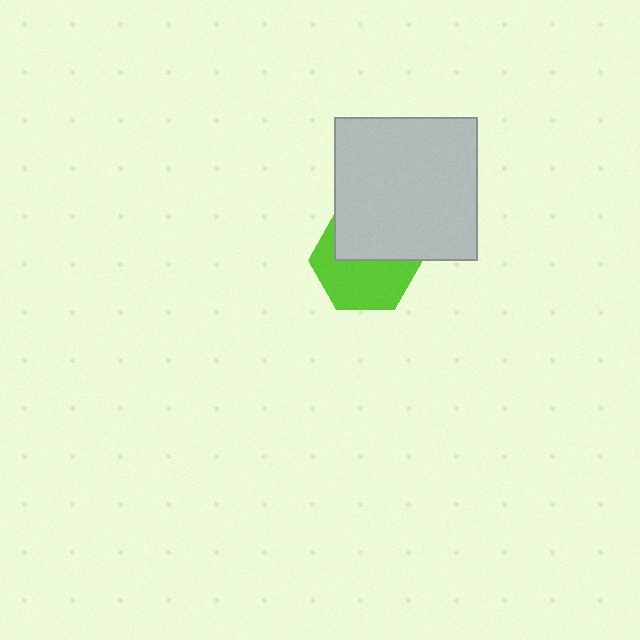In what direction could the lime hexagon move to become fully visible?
The lime hexagon could move down. That would shift it out from behind the light gray square entirely.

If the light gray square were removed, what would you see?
You would see the complete lime hexagon.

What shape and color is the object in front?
The object in front is a light gray square.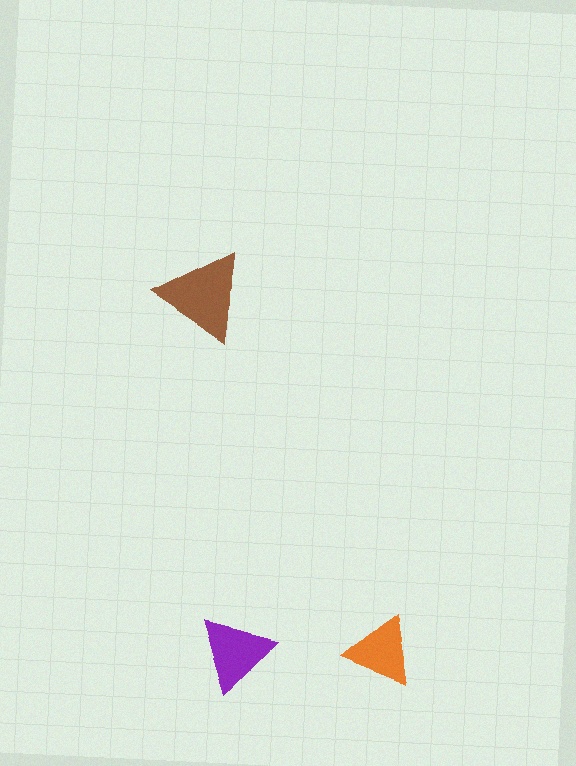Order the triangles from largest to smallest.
the brown one, the purple one, the orange one.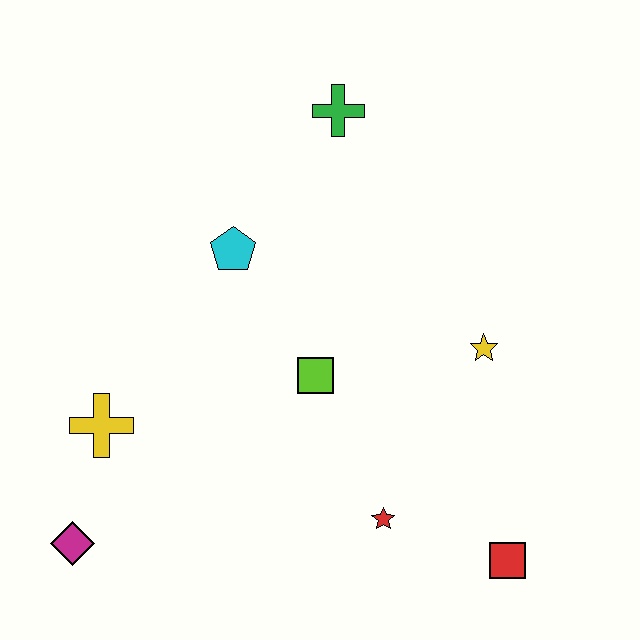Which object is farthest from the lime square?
The magenta diamond is farthest from the lime square.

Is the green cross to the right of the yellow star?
No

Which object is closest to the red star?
The red square is closest to the red star.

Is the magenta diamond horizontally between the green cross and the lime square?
No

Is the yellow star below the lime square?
No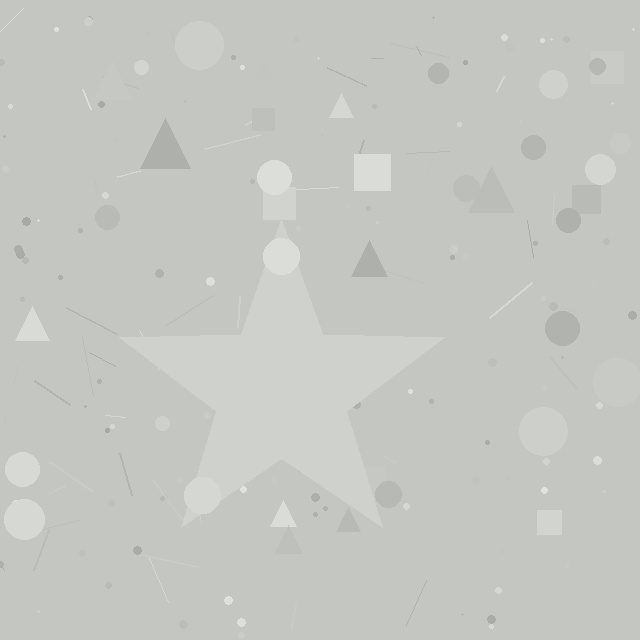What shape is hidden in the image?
A star is hidden in the image.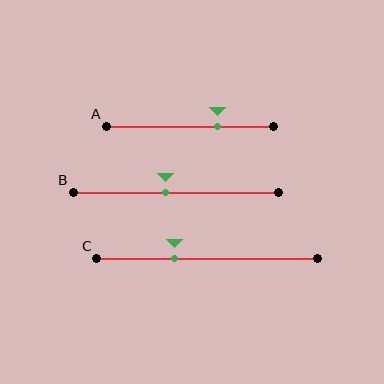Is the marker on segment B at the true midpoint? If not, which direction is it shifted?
No, the marker on segment B is shifted to the left by about 5% of the segment length.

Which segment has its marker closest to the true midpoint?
Segment B has its marker closest to the true midpoint.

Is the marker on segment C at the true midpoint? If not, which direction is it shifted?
No, the marker on segment C is shifted to the left by about 15% of the segment length.